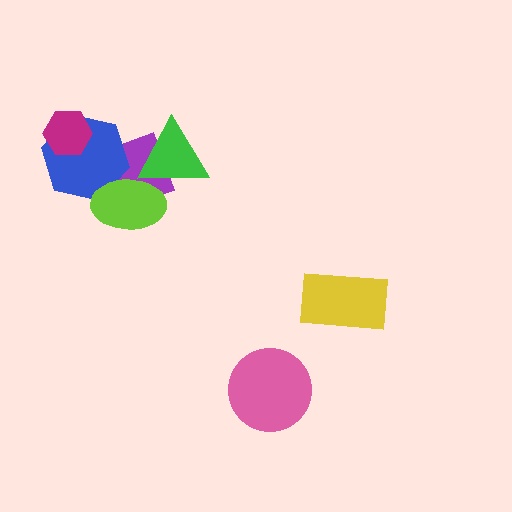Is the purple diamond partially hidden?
Yes, it is partially covered by another shape.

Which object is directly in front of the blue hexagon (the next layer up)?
The magenta hexagon is directly in front of the blue hexagon.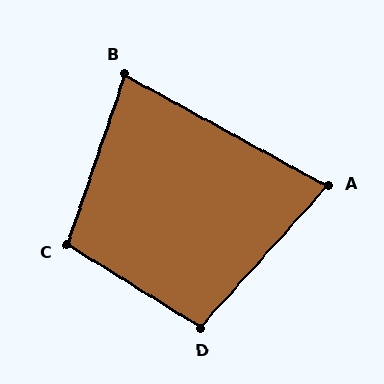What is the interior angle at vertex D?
Approximately 100 degrees (obtuse).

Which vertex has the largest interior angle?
C, at approximately 103 degrees.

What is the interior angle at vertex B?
Approximately 80 degrees (acute).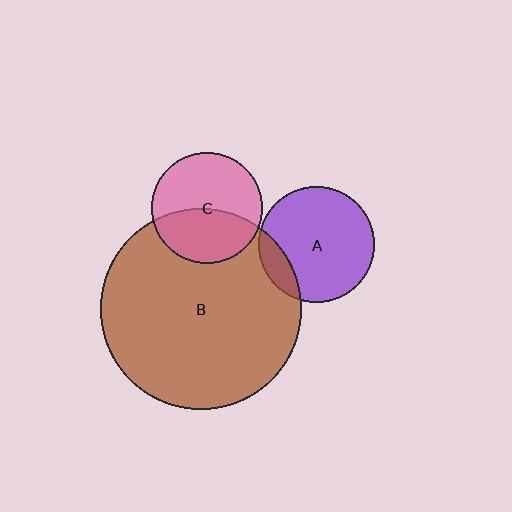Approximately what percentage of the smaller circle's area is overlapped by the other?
Approximately 45%.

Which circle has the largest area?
Circle B (brown).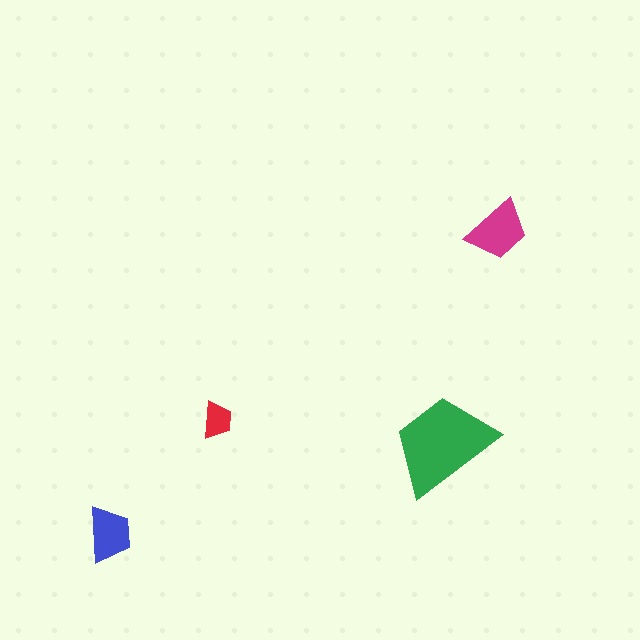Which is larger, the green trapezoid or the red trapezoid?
The green one.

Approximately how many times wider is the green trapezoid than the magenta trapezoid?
About 1.5 times wider.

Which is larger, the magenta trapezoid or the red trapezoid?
The magenta one.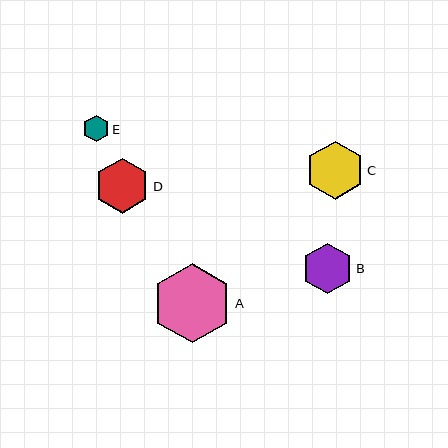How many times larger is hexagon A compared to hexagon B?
Hexagon A is approximately 1.6 times the size of hexagon B.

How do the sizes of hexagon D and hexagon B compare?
Hexagon D and hexagon B are approximately the same size.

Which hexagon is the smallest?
Hexagon E is the smallest with a size of approximately 27 pixels.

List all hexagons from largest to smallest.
From largest to smallest: A, C, D, B, E.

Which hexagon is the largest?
Hexagon A is the largest with a size of approximately 80 pixels.